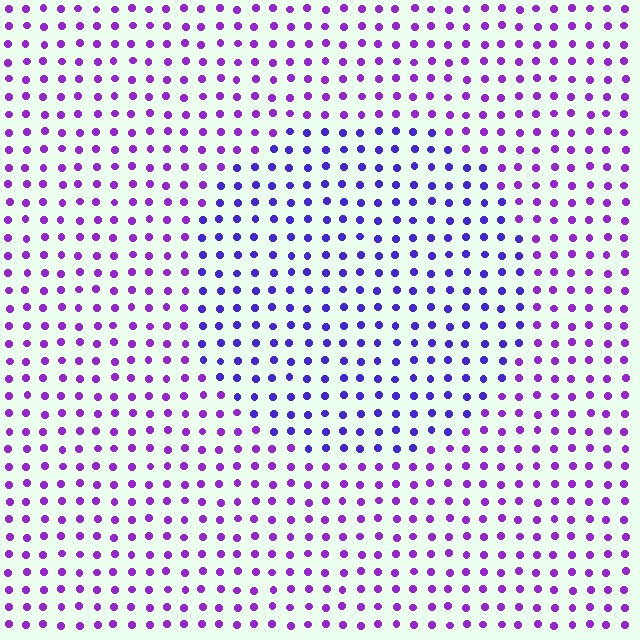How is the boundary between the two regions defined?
The boundary is defined purely by a slight shift in hue (about 30 degrees). Spacing, size, and orientation are identical on both sides.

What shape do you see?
I see a circle.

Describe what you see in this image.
The image is filled with small purple elements in a uniform arrangement. A circle-shaped region is visible where the elements are tinted to a slightly different hue, forming a subtle color boundary.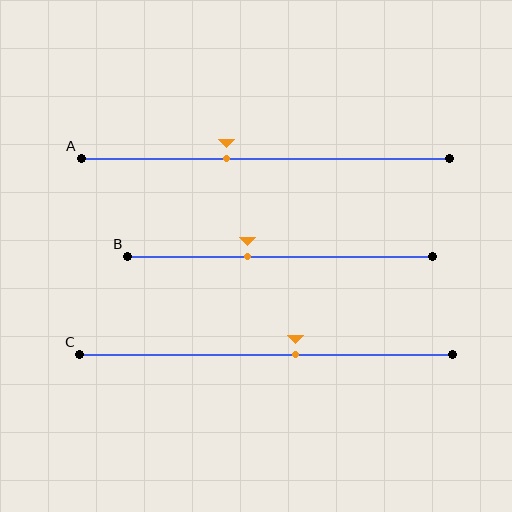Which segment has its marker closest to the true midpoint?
Segment C has its marker closest to the true midpoint.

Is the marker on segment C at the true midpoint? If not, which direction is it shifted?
No, the marker on segment C is shifted to the right by about 8% of the segment length.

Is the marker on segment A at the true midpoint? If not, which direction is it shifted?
No, the marker on segment A is shifted to the left by about 11% of the segment length.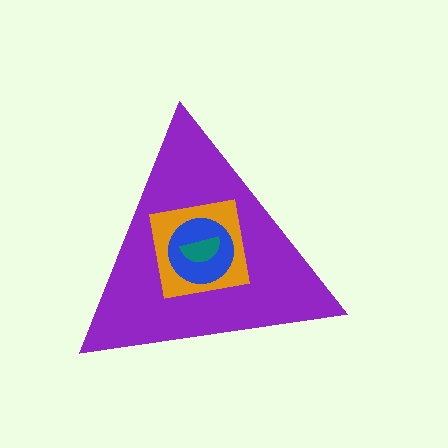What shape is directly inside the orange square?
The blue circle.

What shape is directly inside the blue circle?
The teal semicircle.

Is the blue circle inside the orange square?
Yes.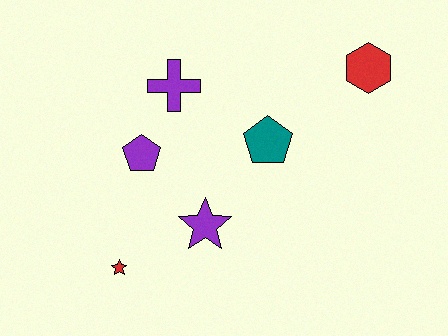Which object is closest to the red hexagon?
The teal pentagon is closest to the red hexagon.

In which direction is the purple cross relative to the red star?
The purple cross is above the red star.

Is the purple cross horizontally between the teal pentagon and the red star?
Yes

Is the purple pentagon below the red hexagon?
Yes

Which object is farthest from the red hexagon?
The red star is farthest from the red hexagon.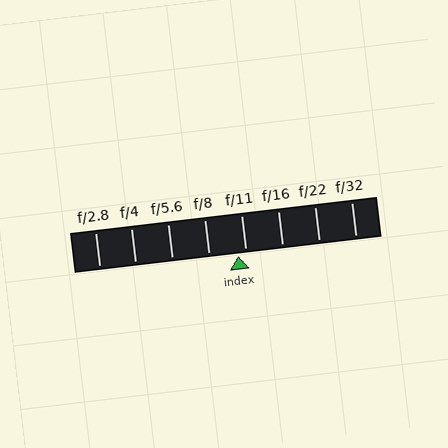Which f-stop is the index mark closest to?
The index mark is closest to f/11.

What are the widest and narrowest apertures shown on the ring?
The widest aperture shown is f/2.8 and the narrowest is f/32.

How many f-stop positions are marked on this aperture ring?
There are 8 f-stop positions marked.